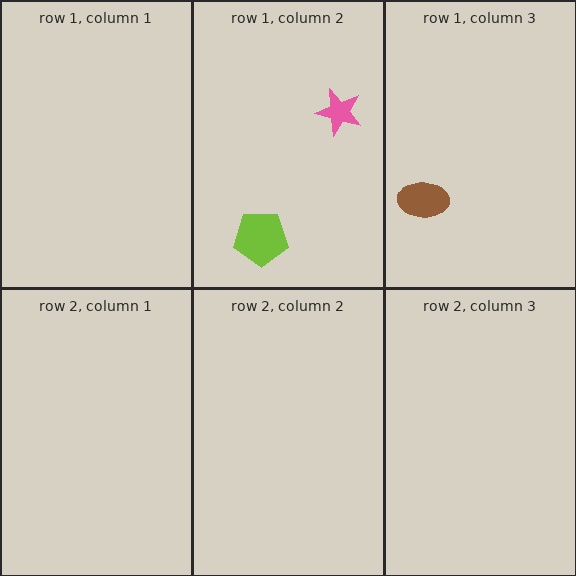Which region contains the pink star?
The row 1, column 2 region.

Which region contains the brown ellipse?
The row 1, column 3 region.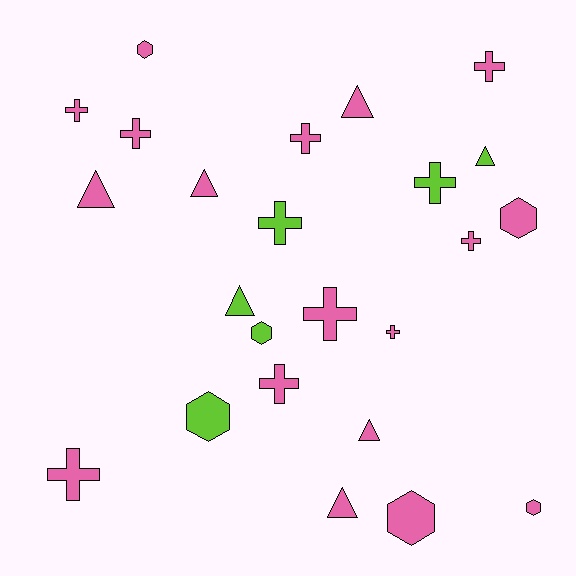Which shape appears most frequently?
Cross, with 11 objects.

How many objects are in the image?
There are 24 objects.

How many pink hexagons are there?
There are 4 pink hexagons.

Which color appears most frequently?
Pink, with 18 objects.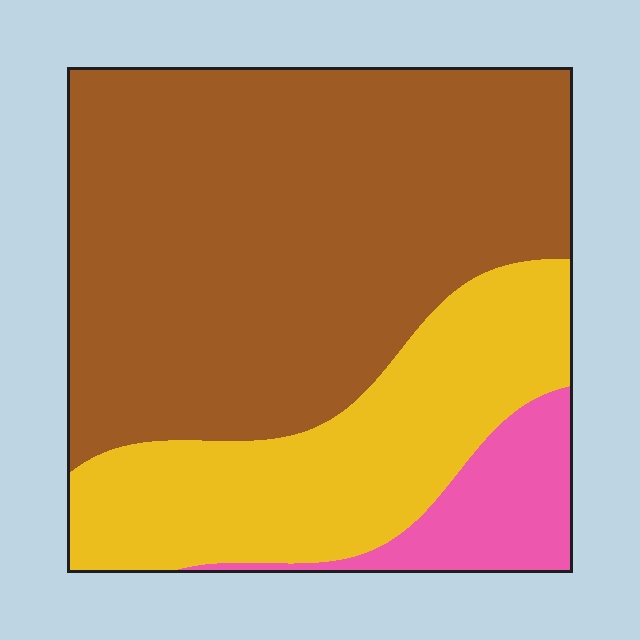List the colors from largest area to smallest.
From largest to smallest: brown, yellow, pink.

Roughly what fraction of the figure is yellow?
Yellow takes up about one quarter (1/4) of the figure.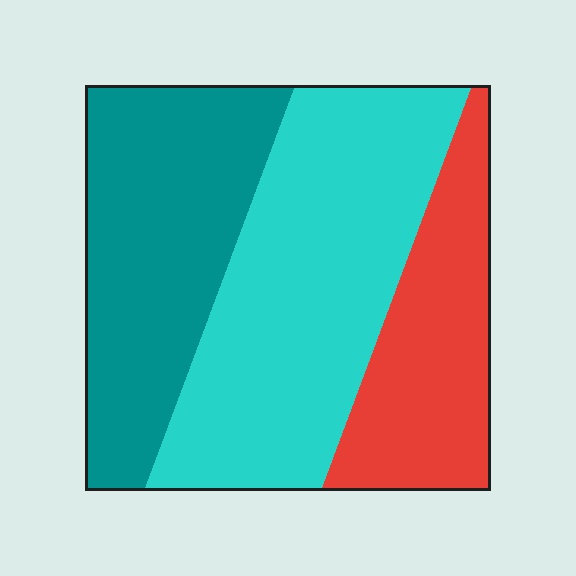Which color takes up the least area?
Red, at roughly 25%.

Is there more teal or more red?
Teal.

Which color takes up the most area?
Cyan, at roughly 45%.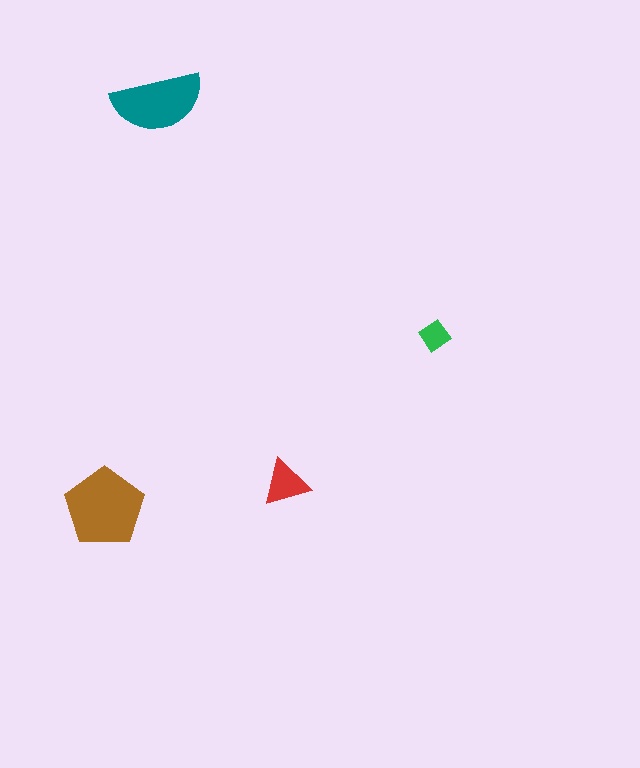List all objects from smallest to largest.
The green diamond, the red triangle, the teal semicircle, the brown pentagon.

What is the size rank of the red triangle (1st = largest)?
3rd.